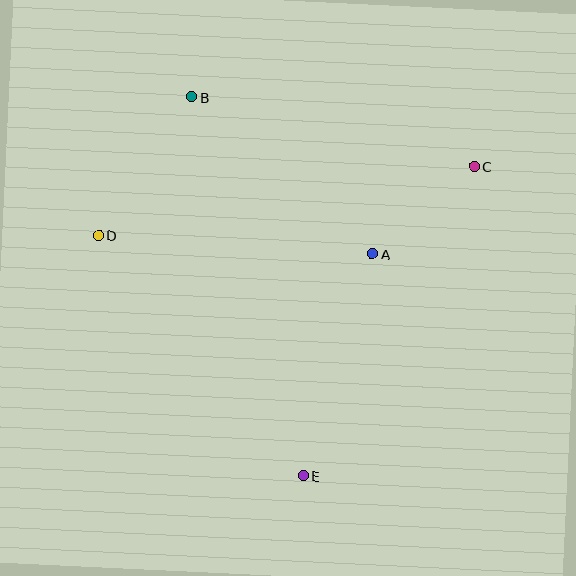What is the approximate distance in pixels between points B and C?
The distance between B and C is approximately 291 pixels.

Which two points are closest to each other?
Points A and C are closest to each other.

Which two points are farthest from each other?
Points B and E are farthest from each other.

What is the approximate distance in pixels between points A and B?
The distance between A and B is approximately 239 pixels.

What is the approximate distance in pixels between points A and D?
The distance between A and D is approximately 274 pixels.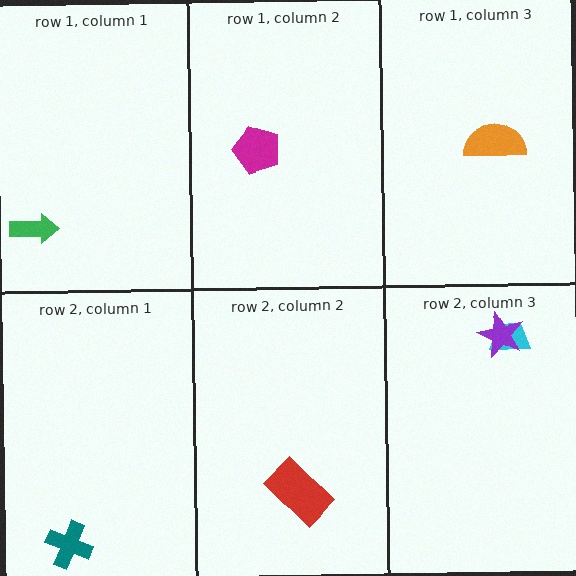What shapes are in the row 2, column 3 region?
The cyan trapezoid, the purple star.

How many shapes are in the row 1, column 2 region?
1.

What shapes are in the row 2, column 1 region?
The teal cross.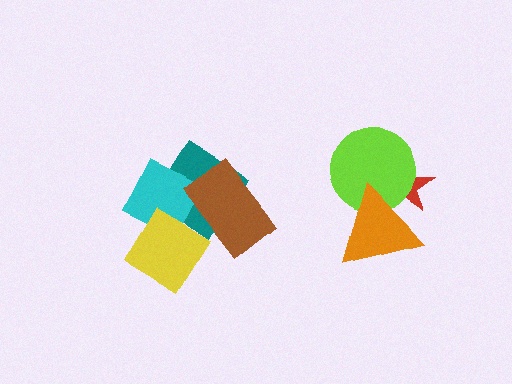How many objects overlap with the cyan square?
2 objects overlap with the cyan square.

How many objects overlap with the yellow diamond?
3 objects overlap with the yellow diamond.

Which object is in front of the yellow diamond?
The brown rectangle is in front of the yellow diamond.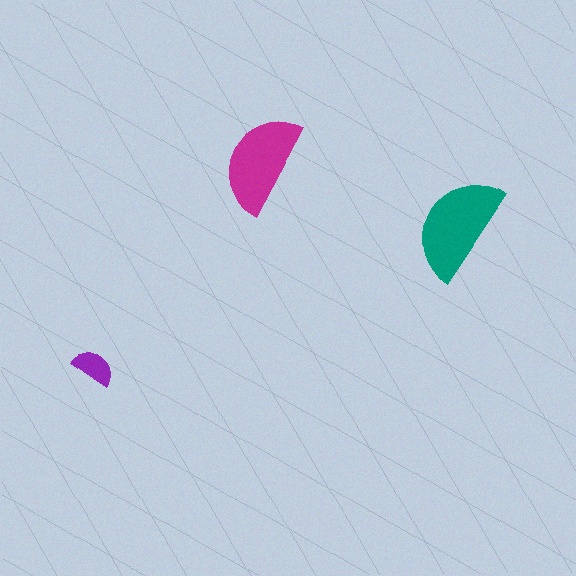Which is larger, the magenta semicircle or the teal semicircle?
The teal one.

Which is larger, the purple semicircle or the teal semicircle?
The teal one.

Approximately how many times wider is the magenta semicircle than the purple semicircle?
About 2.5 times wider.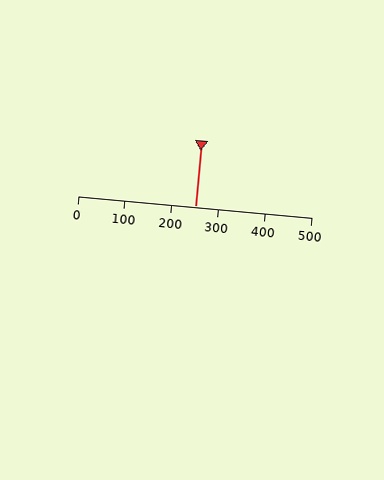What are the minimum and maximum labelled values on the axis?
The axis runs from 0 to 500.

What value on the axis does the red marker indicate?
The marker indicates approximately 250.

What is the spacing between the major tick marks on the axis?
The major ticks are spaced 100 apart.